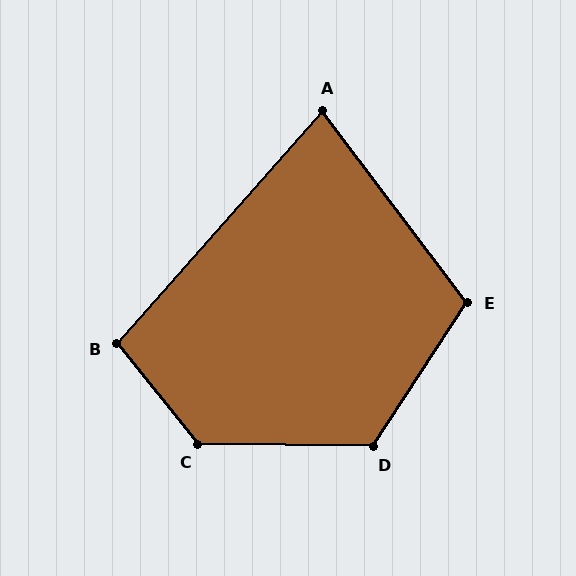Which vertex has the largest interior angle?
C, at approximately 130 degrees.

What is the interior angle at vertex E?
Approximately 110 degrees (obtuse).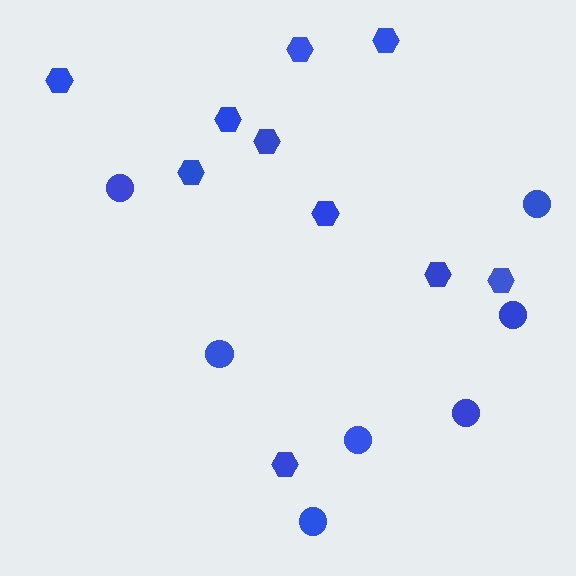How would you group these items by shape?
There are 2 groups: one group of hexagons (10) and one group of circles (7).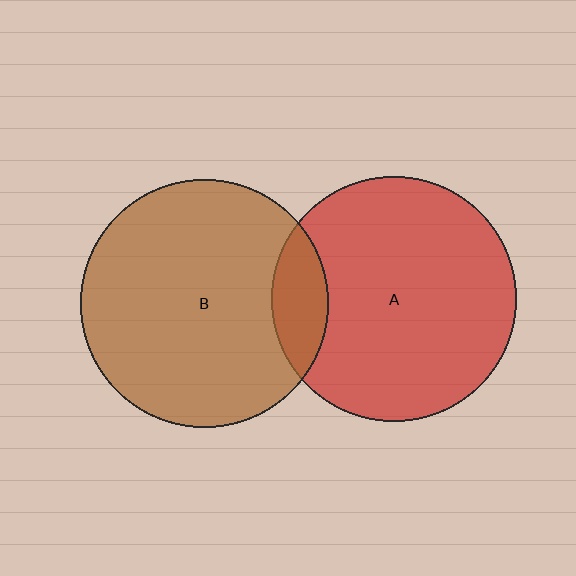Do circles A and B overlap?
Yes.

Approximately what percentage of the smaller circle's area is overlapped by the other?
Approximately 15%.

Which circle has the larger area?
Circle B (brown).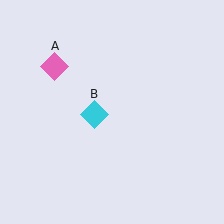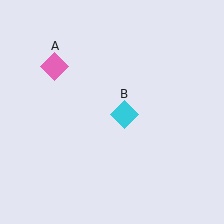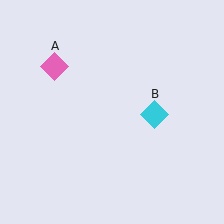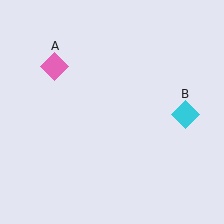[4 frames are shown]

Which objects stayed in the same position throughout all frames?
Pink diamond (object A) remained stationary.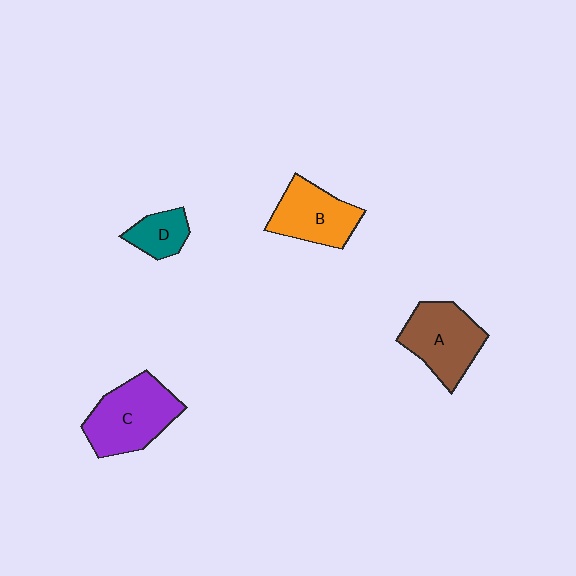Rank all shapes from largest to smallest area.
From largest to smallest: C (purple), A (brown), B (orange), D (teal).